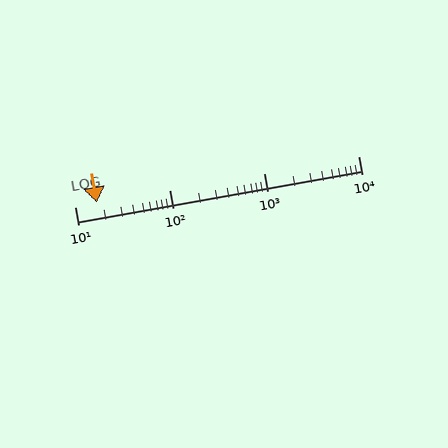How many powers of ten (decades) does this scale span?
The scale spans 3 decades, from 10 to 10000.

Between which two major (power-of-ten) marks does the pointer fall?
The pointer is between 10 and 100.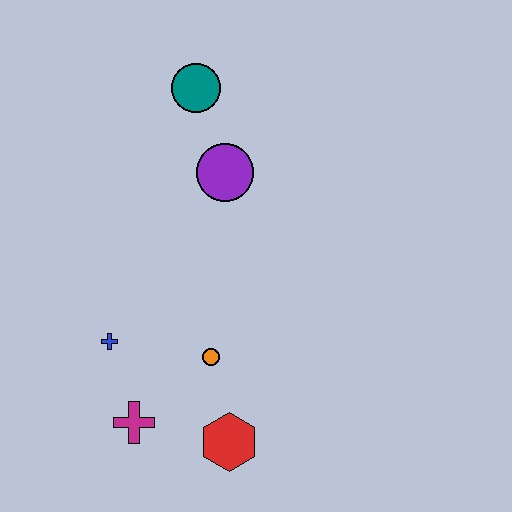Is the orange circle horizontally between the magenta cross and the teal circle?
No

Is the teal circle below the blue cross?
No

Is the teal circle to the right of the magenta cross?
Yes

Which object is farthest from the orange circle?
The teal circle is farthest from the orange circle.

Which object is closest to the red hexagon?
The orange circle is closest to the red hexagon.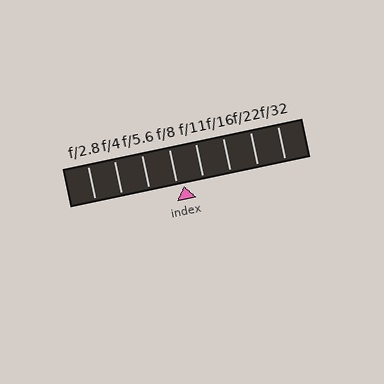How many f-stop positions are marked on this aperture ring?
There are 8 f-stop positions marked.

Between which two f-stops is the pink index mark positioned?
The index mark is between f/8 and f/11.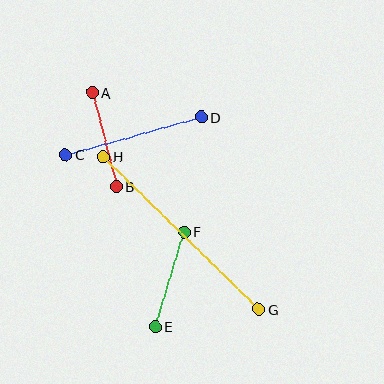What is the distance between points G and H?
The distance is approximately 218 pixels.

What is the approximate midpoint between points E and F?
The midpoint is at approximately (170, 279) pixels.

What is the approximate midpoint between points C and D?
The midpoint is at approximately (133, 136) pixels.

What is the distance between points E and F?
The distance is approximately 99 pixels.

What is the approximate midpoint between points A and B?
The midpoint is at approximately (104, 139) pixels.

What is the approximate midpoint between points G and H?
The midpoint is at approximately (181, 233) pixels.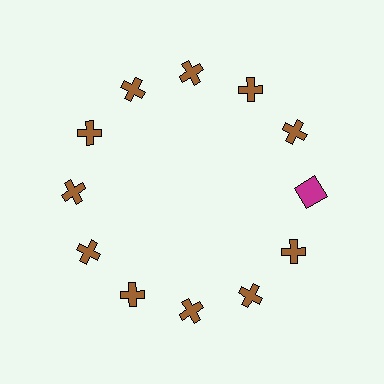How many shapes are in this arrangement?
There are 12 shapes arranged in a ring pattern.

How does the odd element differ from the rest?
It differs in both color (magenta instead of brown) and shape (square instead of cross).